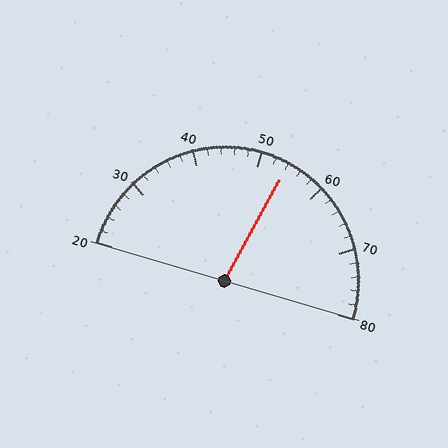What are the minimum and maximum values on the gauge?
The gauge ranges from 20 to 80.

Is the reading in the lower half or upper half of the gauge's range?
The reading is in the upper half of the range (20 to 80).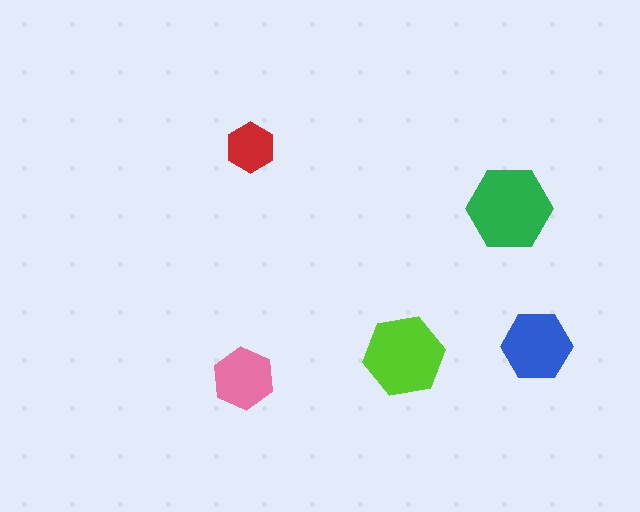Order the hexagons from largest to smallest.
the green one, the lime one, the blue one, the pink one, the red one.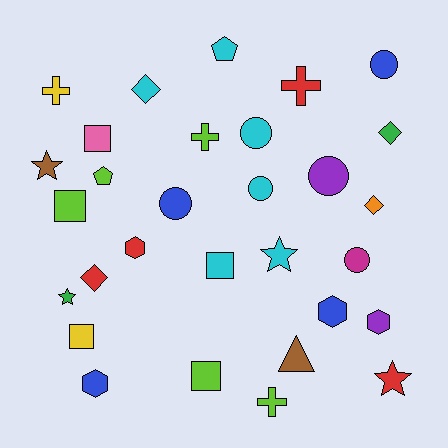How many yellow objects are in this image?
There are 2 yellow objects.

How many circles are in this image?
There are 6 circles.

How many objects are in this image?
There are 30 objects.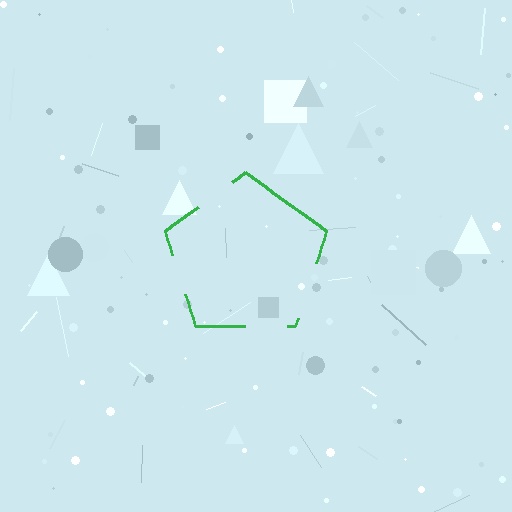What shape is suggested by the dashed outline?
The dashed outline suggests a pentagon.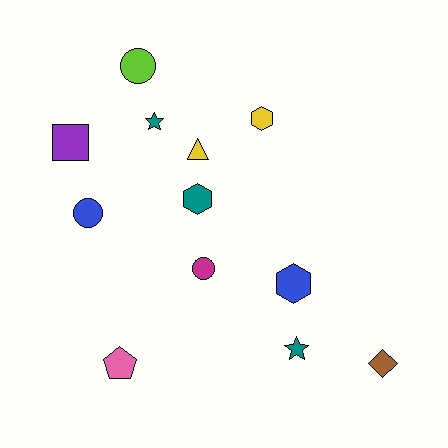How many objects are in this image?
There are 12 objects.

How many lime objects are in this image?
There is 1 lime object.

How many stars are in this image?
There are 2 stars.